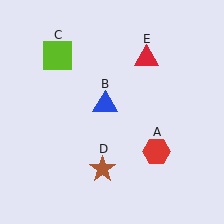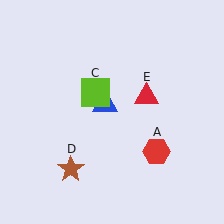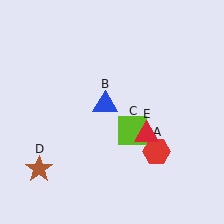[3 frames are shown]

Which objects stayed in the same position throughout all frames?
Red hexagon (object A) and blue triangle (object B) remained stationary.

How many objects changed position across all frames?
3 objects changed position: lime square (object C), brown star (object D), red triangle (object E).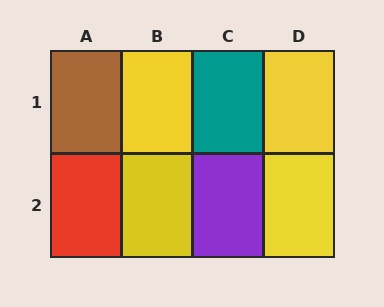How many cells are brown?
1 cell is brown.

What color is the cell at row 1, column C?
Teal.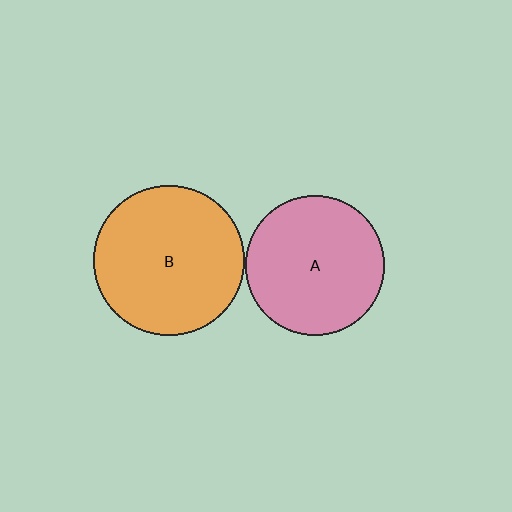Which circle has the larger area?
Circle B (orange).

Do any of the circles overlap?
No, none of the circles overlap.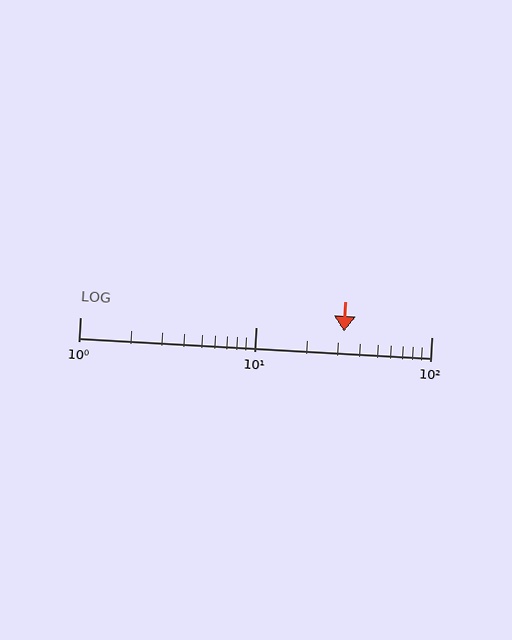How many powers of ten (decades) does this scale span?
The scale spans 2 decades, from 1 to 100.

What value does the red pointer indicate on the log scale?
The pointer indicates approximately 32.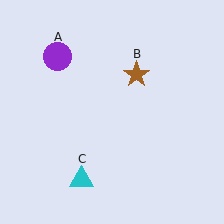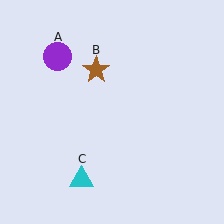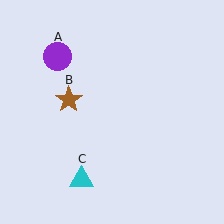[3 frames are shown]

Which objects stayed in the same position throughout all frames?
Purple circle (object A) and cyan triangle (object C) remained stationary.